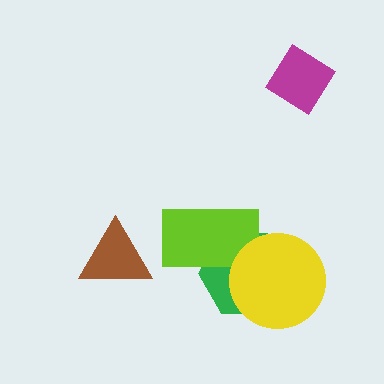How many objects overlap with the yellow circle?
2 objects overlap with the yellow circle.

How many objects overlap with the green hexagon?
2 objects overlap with the green hexagon.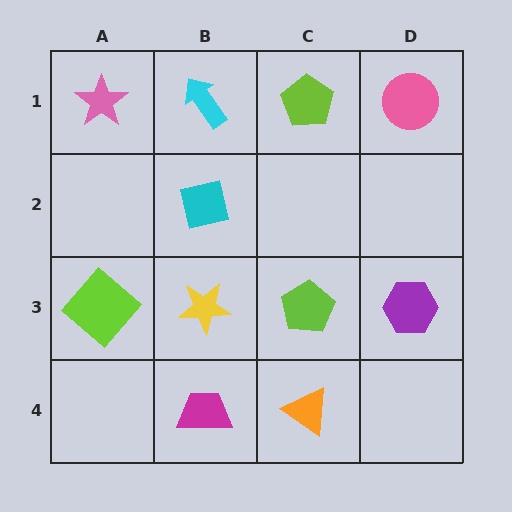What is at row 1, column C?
A lime pentagon.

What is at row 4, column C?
An orange triangle.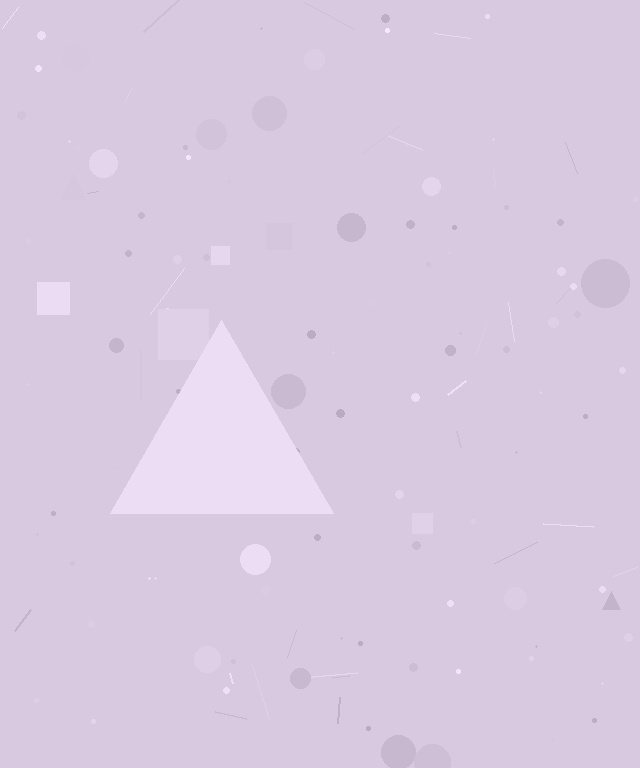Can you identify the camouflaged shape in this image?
The camouflaged shape is a triangle.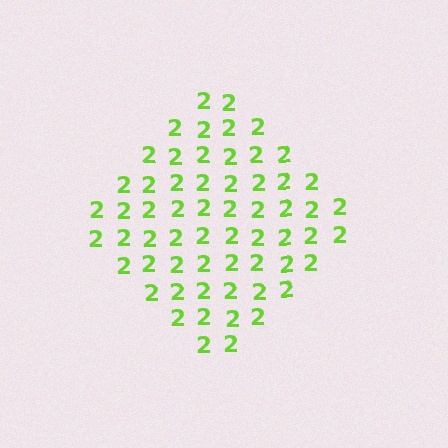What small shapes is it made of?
It is made of small digit 2's.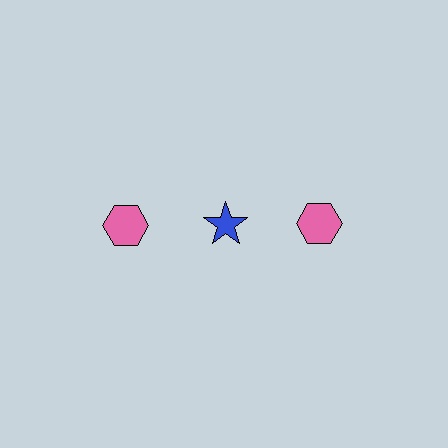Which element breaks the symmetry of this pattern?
The blue star in the top row, second from left column breaks the symmetry. All other shapes are pink hexagons.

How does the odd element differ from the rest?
It differs in both color (blue instead of pink) and shape (star instead of hexagon).